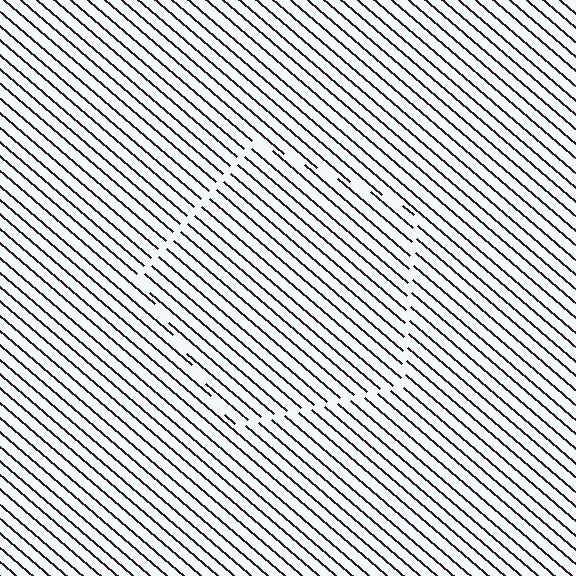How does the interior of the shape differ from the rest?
The interior of the shape contains the same grating, shifted by half a period — the contour is defined by the phase discontinuity where line-ends from the inner and outer gratings abut.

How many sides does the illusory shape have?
5 sides — the line-ends trace a pentagon.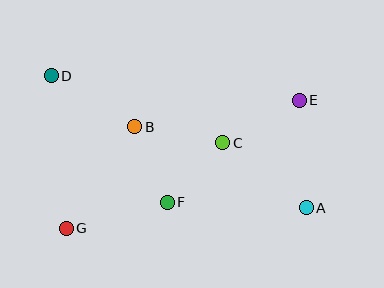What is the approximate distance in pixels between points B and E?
The distance between B and E is approximately 167 pixels.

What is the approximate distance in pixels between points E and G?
The distance between E and G is approximately 266 pixels.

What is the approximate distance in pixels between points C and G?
The distance between C and G is approximately 179 pixels.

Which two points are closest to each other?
Points C and F are closest to each other.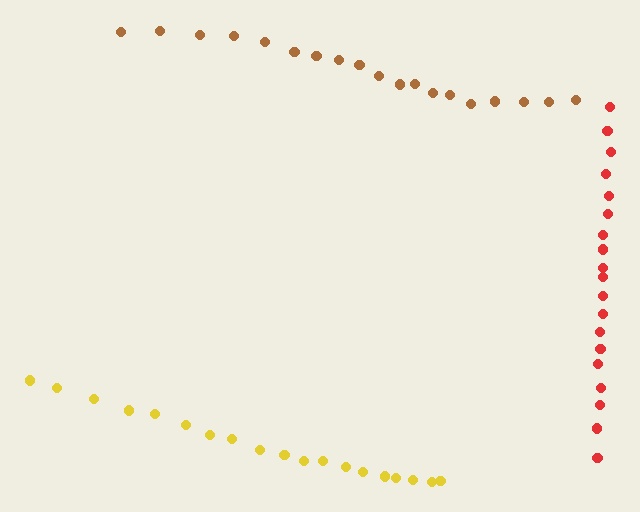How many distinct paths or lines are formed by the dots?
There are 3 distinct paths.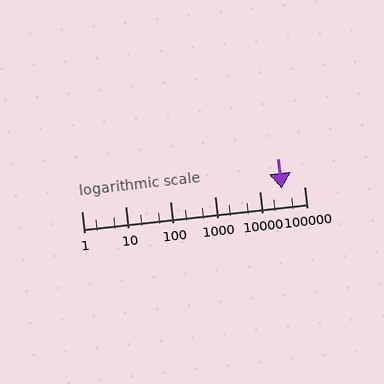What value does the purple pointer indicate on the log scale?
The pointer indicates approximately 31000.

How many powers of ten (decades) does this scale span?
The scale spans 5 decades, from 1 to 100000.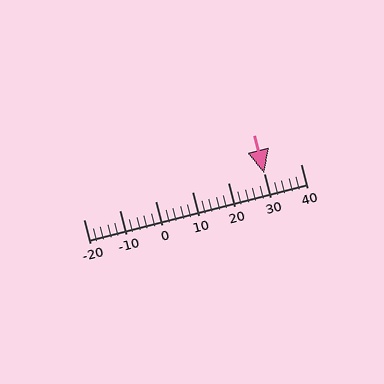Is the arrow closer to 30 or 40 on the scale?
The arrow is closer to 30.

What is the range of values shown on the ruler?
The ruler shows values from -20 to 40.